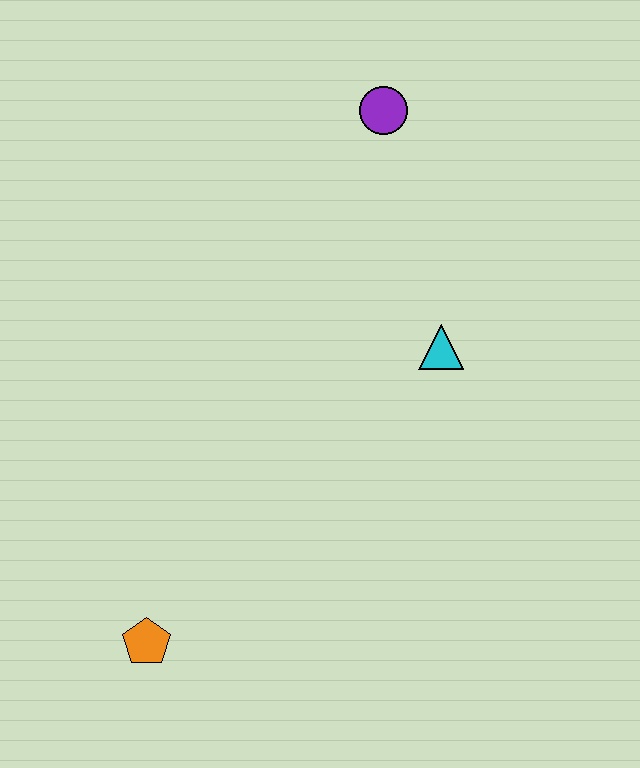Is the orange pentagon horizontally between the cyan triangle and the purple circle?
No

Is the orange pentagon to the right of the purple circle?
No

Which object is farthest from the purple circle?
The orange pentagon is farthest from the purple circle.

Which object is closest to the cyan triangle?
The purple circle is closest to the cyan triangle.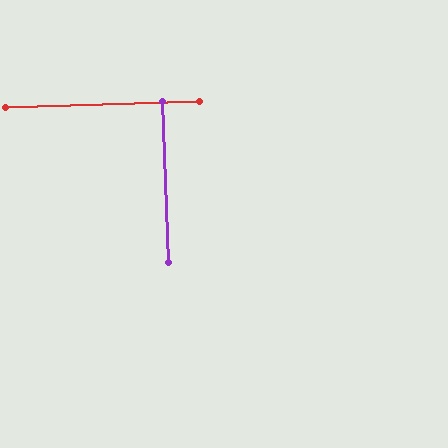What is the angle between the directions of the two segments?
Approximately 90 degrees.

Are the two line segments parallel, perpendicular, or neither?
Perpendicular — they meet at approximately 90°.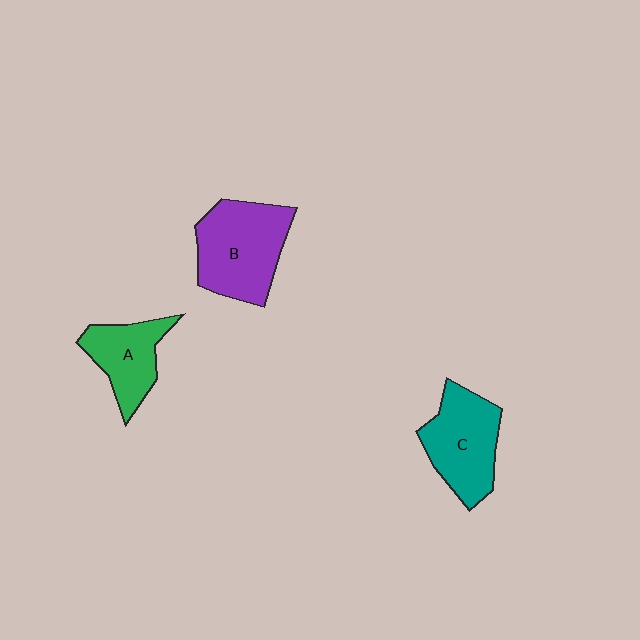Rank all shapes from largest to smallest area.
From largest to smallest: B (purple), C (teal), A (green).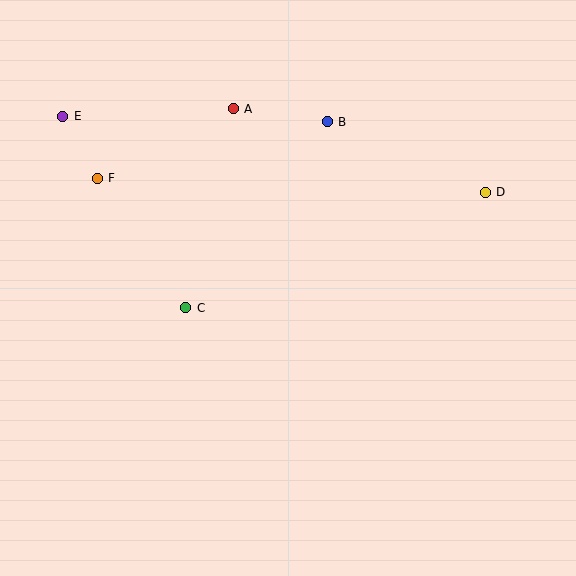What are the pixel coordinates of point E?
Point E is at (63, 116).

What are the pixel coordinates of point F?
Point F is at (97, 178).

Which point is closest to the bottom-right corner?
Point D is closest to the bottom-right corner.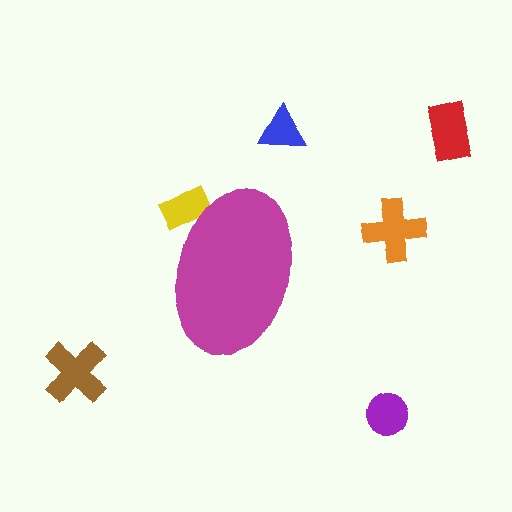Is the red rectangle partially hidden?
No, the red rectangle is fully visible.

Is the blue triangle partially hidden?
No, the blue triangle is fully visible.